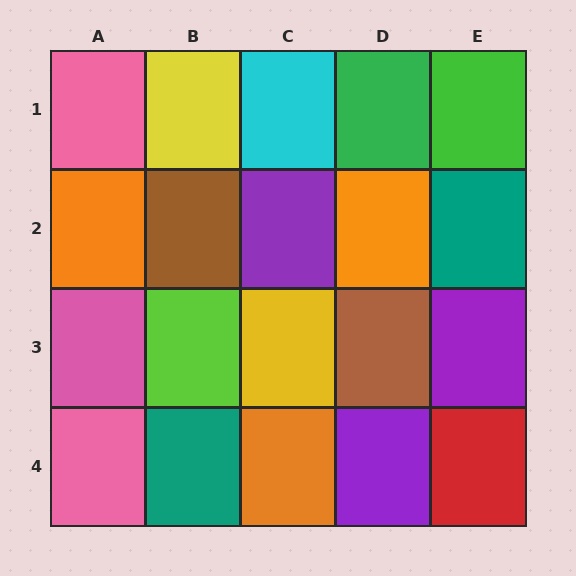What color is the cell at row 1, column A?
Pink.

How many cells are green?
2 cells are green.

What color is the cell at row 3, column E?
Purple.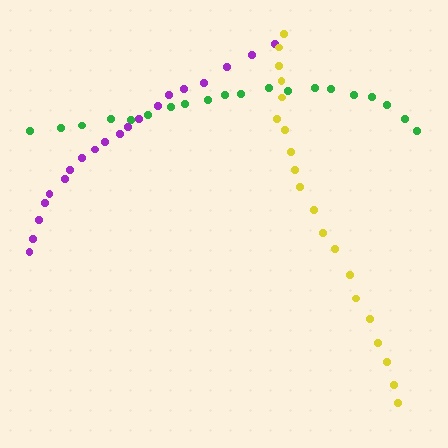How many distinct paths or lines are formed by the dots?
There are 3 distinct paths.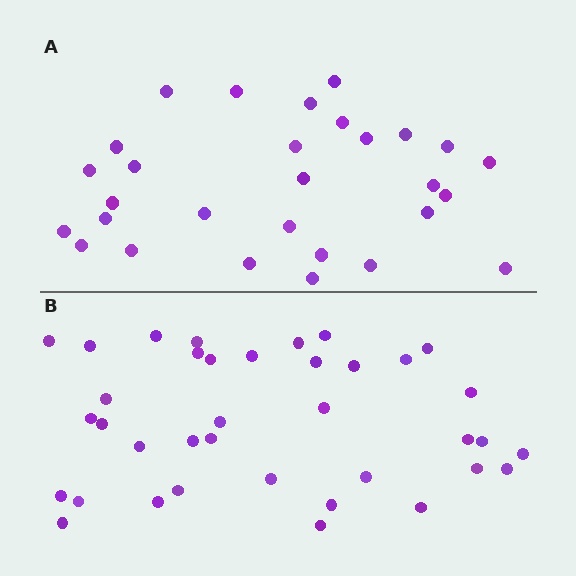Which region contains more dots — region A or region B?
Region B (the bottom region) has more dots.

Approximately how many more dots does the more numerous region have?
Region B has roughly 8 or so more dots than region A.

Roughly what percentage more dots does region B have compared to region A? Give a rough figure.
About 30% more.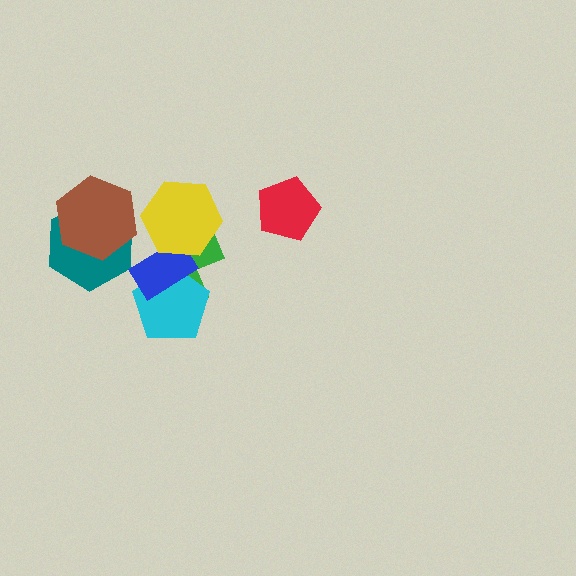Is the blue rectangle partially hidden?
Yes, it is partially covered by another shape.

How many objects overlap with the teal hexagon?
1 object overlaps with the teal hexagon.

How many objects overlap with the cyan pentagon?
2 objects overlap with the cyan pentagon.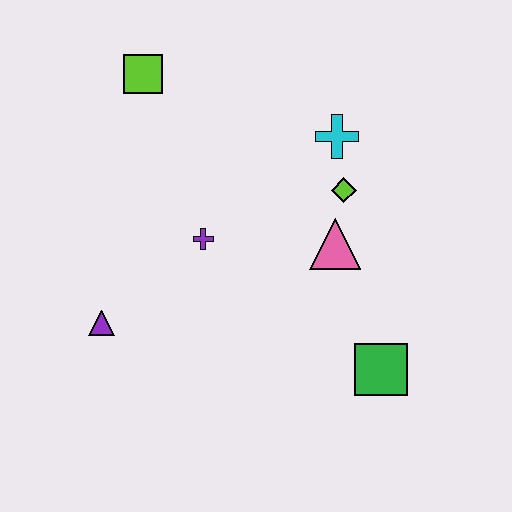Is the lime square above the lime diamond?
Yes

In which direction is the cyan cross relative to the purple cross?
The cyan cross is to the right of the purple cross.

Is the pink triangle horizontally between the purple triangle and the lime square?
No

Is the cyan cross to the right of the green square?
No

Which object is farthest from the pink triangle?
The lime square is farthest from the pink triangle.